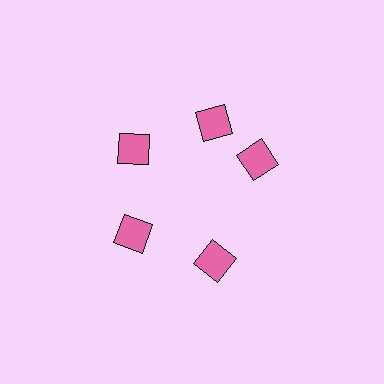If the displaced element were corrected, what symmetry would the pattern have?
It would have 5-fold rotational symmetry — the pattern would map onto itself every 72 degrees.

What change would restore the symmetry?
The symmetry would be restored by rotating it back into even spacing with its neighbors so that all 5 squares sit at equal angles and equal distance from the center.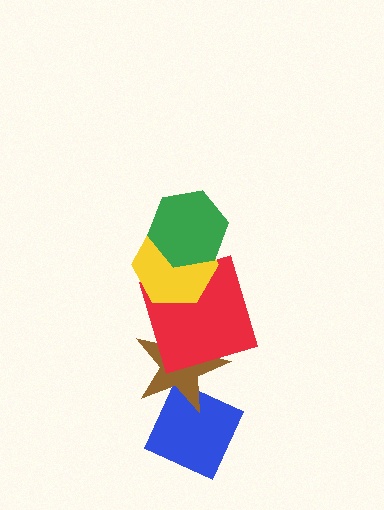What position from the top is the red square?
The red square is 3rd from the top.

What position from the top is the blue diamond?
The blue diamond is 5th from the top.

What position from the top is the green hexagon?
The green hexagon is 1st from the top.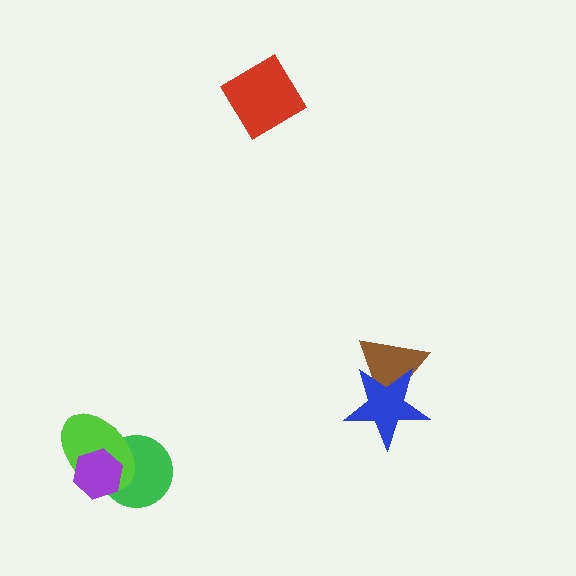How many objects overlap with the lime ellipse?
2 objects overlap with the lime ellipse.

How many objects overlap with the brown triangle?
1 object overlaps with the brown triangle.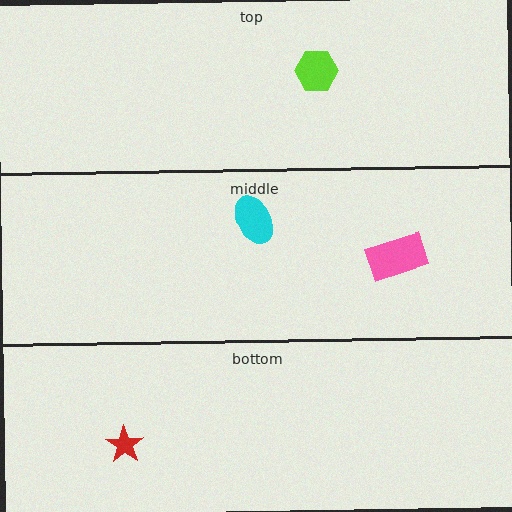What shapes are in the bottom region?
The red star.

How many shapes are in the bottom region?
1.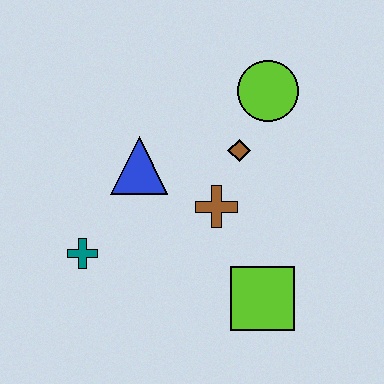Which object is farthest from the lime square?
The lime circle is farthest from the lime square.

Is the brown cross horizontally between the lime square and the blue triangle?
Yes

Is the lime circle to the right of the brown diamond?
Yes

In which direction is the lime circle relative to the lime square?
The lime circle is above the lime square.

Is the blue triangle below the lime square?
No